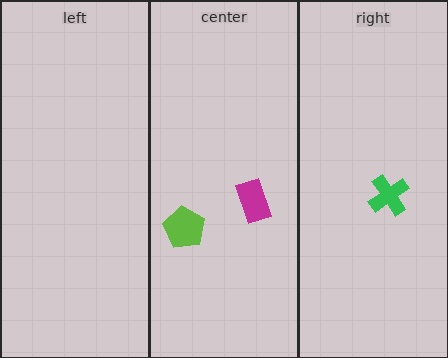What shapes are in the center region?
The lime pentagon, the magenta rectangle.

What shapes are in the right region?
The green cross.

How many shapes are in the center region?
2.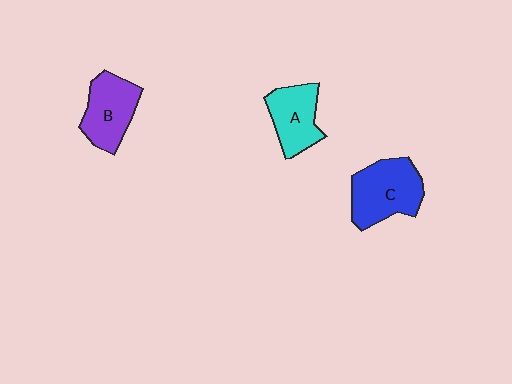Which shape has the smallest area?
Shape A (cyan).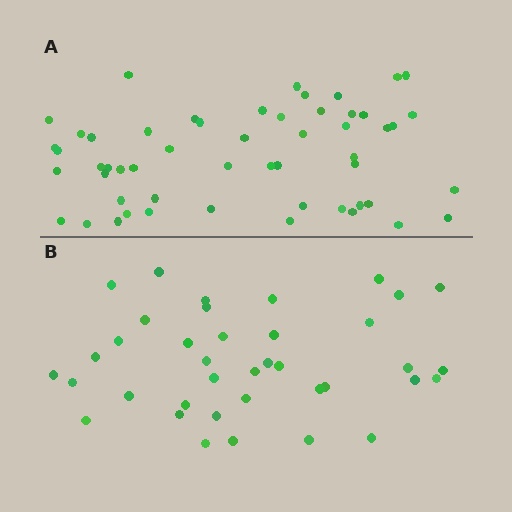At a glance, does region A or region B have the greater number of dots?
Region A (the top region) has more dots.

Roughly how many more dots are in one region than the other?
Region A has approximately 15 more dots than region B.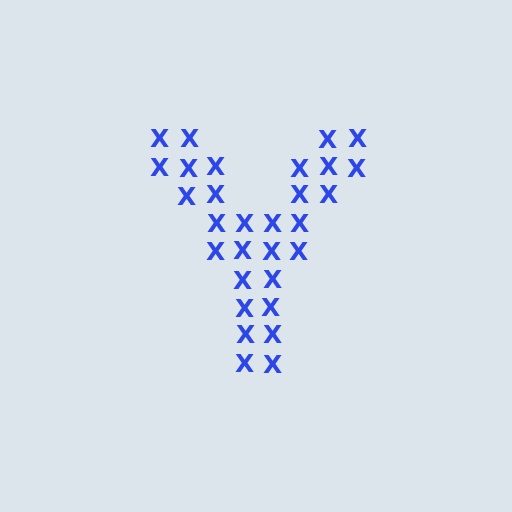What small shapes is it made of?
It is made of small letter X's.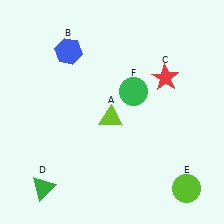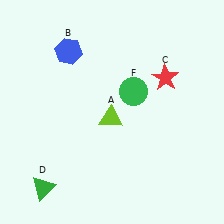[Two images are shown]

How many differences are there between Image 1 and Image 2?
There is 1 difference between the two images.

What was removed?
The lime circle (E) was removed in Image 2.